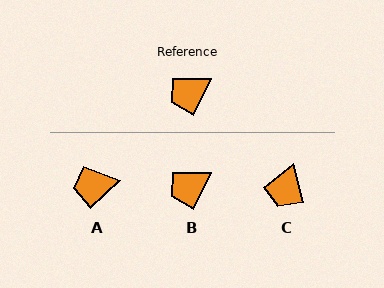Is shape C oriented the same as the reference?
No, it is off by about 39 degrees.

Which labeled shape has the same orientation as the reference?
B.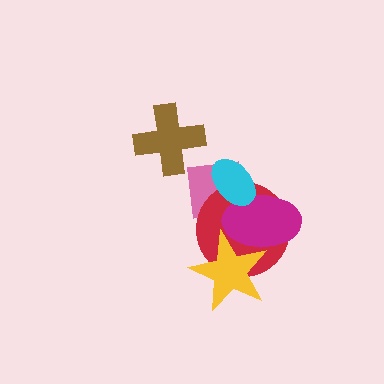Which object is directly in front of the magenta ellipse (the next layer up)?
The yellow star is directly in front of the magenta ellipse.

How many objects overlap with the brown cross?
0 objects overlap with the brown cross.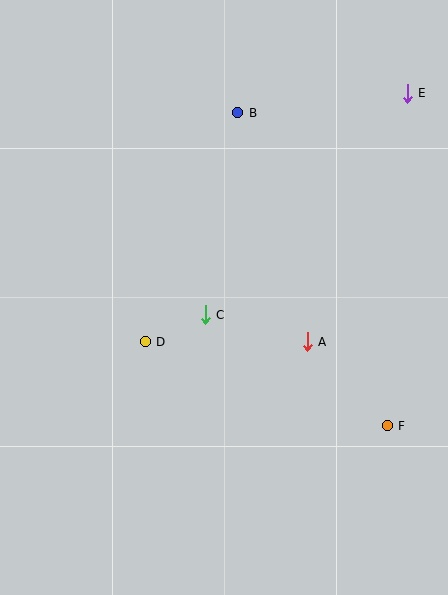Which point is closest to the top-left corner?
Point B is closest to the top-left corner.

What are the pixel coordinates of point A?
Point A is at (307, 342).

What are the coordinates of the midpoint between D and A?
The midpoint between D and A is at (226, 342).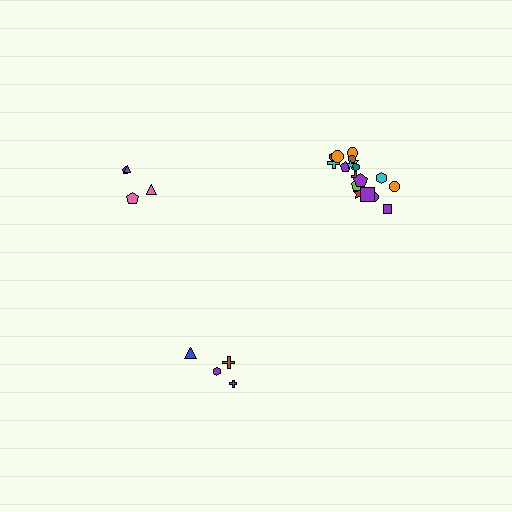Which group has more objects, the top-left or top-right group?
The top-right group.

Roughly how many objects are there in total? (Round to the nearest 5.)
Roughly 25 objects in total.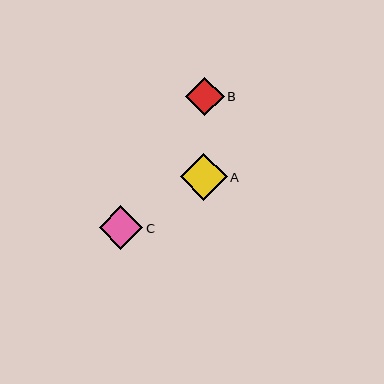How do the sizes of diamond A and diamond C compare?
Diamond A and diamond C are approximately the same size.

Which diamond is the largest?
Diamond A is the largest with a size of approximately 47 pixels.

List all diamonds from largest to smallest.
From largest to smallest: A, C, B.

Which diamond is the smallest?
Diamond B is the smallest with a size of approximately 39 pixels.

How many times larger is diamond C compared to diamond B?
Diamond C is approximately 1.1 times the size of diamond B.